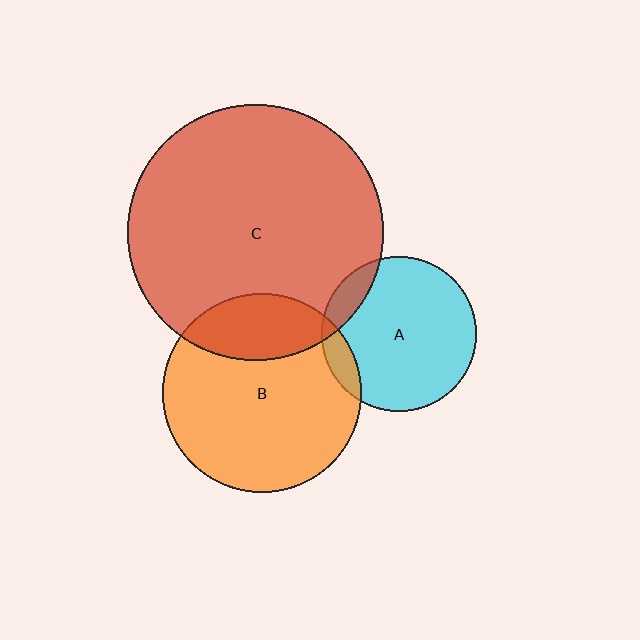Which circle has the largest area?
Circle C (red).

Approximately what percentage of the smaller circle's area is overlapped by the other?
Approximately 10%.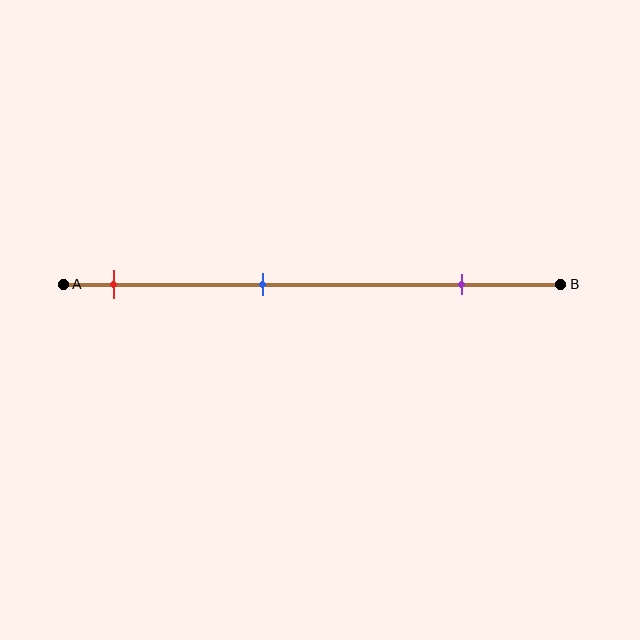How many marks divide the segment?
There are 3 marks dividing the segment.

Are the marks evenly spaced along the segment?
Yes, the marks are approximately evenly spaced.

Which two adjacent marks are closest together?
The red and blue marks are the closest adjacent pair.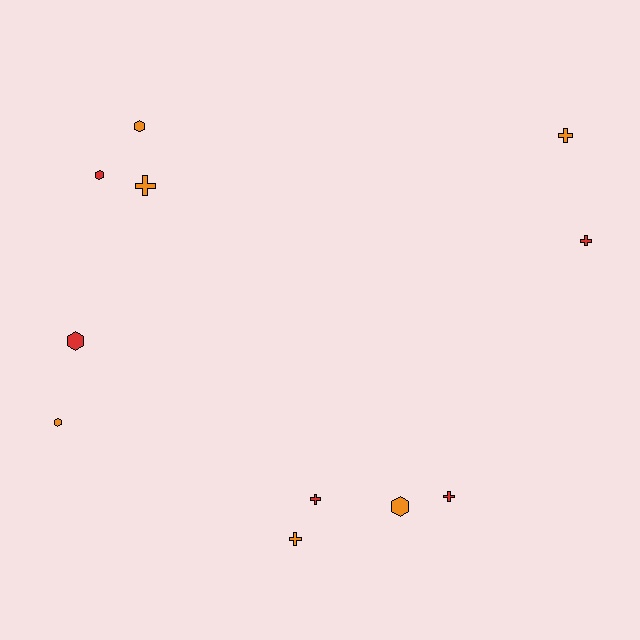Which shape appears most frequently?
Cross, with 6 objects.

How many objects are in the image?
There are 11 objects.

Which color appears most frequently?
Orange, with 6 objects.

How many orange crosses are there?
There are 3 orange crosses.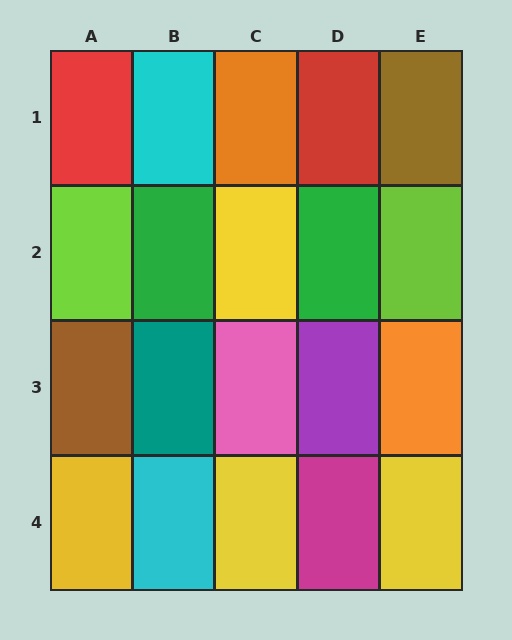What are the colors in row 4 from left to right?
Yellow, cyan, yellow, magenta, yellow.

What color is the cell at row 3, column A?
Brown.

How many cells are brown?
2 cells are brown.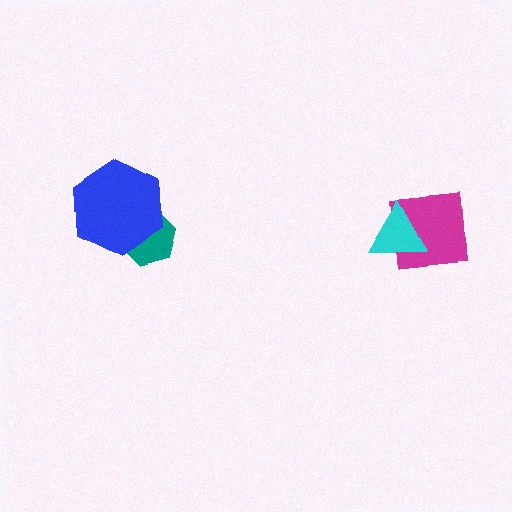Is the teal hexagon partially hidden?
Yes, it is partially covered by another shape.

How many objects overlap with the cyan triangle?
1 object overlaps with the cyan triangle.